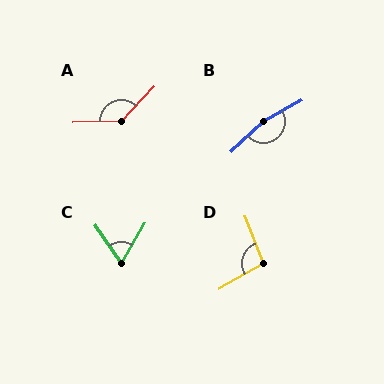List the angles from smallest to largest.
C (64°), D (98°), A (135°), B (165°).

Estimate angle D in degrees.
Approximately 98 degrees.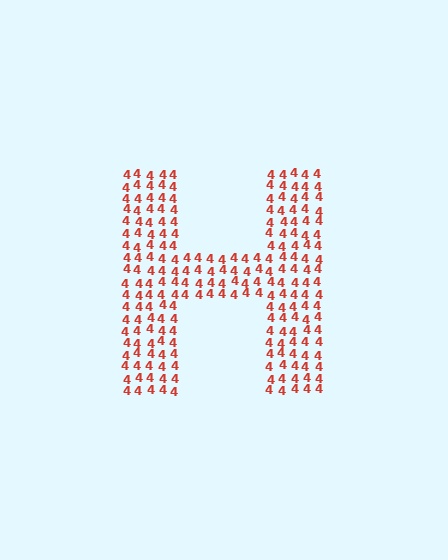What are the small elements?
The small elements are digit 4's.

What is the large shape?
The large shape is the letter H.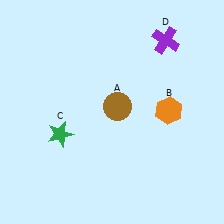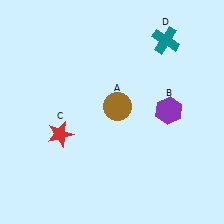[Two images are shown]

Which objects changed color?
B changed from orange to purple. C changed from green to red. D changed from purple to teal.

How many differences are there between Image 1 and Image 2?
There are 3 differences between the two images.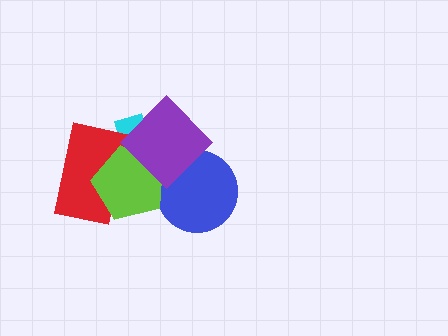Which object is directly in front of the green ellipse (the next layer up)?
The cyan cross is directly in front of the green ellipse.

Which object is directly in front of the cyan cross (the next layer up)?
The red rectangle is directly in front of the cyan cross.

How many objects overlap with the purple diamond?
5 objects overlap with the purple diamond.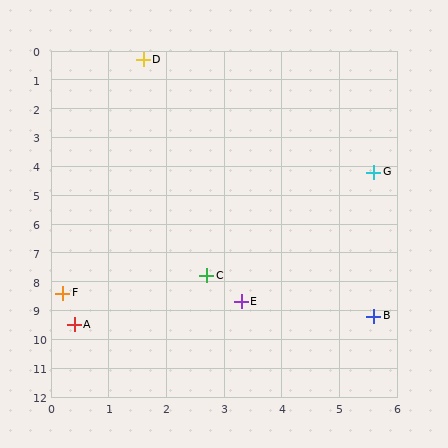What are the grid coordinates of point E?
Point E is at approximately (3.3, 8.7).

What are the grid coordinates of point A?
Point A is at approximately (0.4, 9.5).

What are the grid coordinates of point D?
Point D is at approximately (1.6, 0.3).